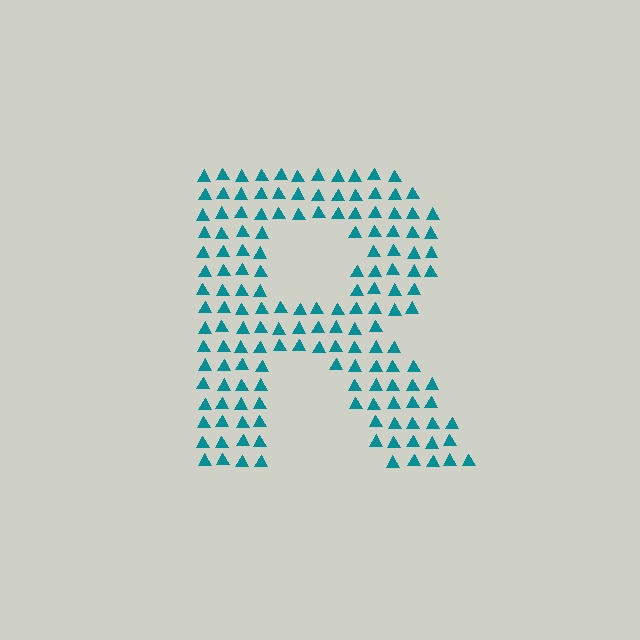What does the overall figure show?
The overall figure shows the letter R.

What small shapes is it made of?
It is made of small triangles.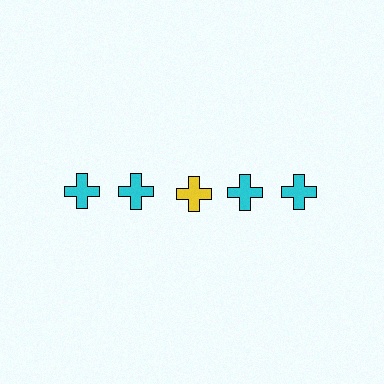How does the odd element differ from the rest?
It has a different color: yellow instead of cyan.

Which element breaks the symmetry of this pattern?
The yellow cross in the top row, center column breaks the symmetry. All other shapes are cyan crosses.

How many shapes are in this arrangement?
There are 5 shapes arranged in a grid pattern.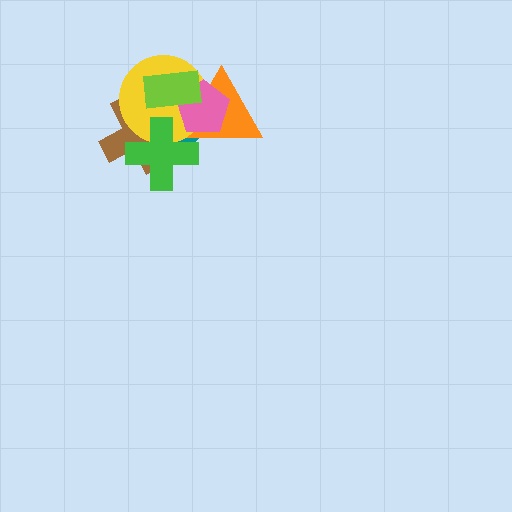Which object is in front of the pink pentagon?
The lime rectangle is in front of the pink pentagon.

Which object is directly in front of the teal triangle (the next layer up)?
The orange triangle is directly in front of the teal triangle.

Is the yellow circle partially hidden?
Yes, it is partially covered by another shape.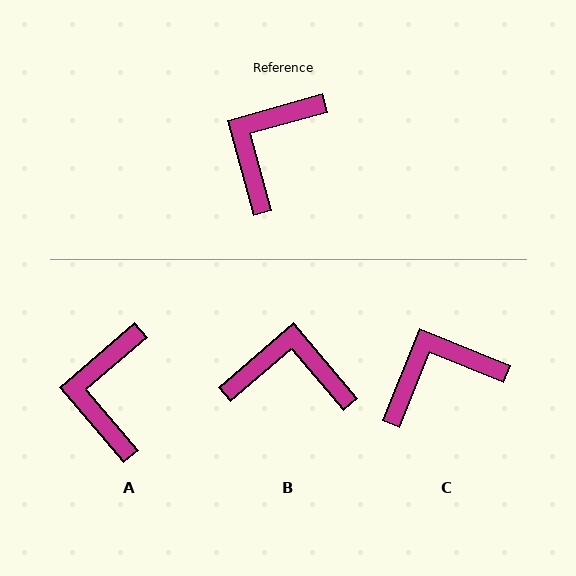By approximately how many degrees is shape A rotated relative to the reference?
Approximately 25 degrees counter-clockwise.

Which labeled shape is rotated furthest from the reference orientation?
B, about 65 degrees away.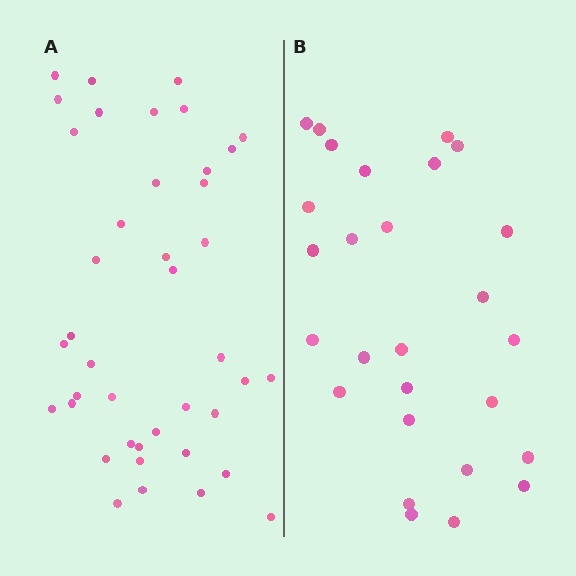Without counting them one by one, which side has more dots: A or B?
Region A (the left region) has more dots.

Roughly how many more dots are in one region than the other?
Region A has approximately 15 more dots than region B.